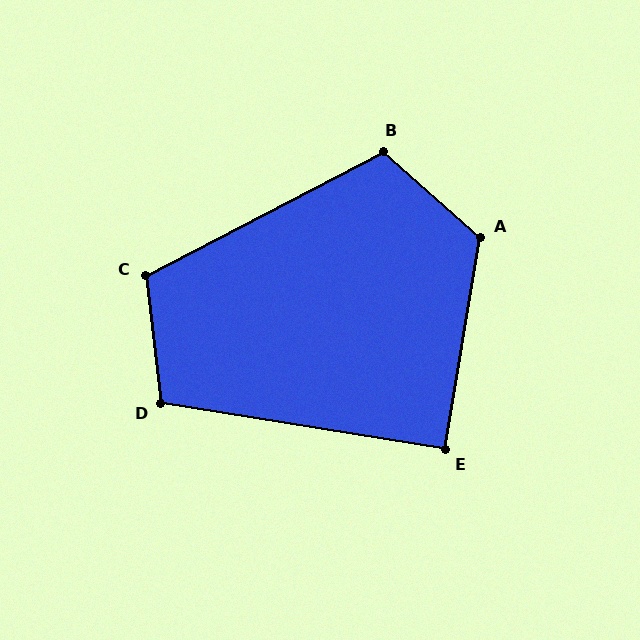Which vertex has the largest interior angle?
A, at approximately 122 degrees.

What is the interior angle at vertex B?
Approximately 111 degrees (obtuse).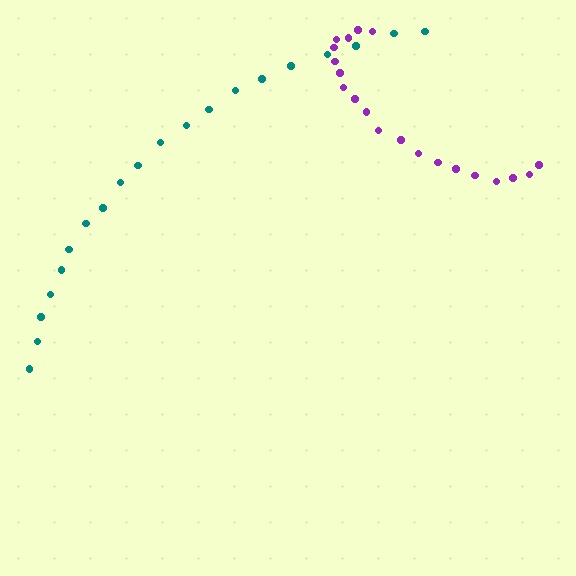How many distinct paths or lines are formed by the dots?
There are 2 distinct paths.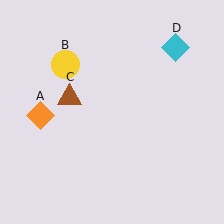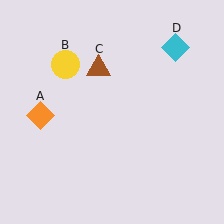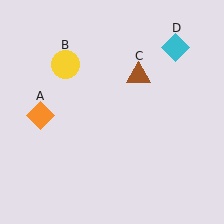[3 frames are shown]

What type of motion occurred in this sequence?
The brown triangle (object C) rotated clockwise around the center of the scene.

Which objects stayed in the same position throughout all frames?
Orange diamond (object A) and yellow circle (object B) and cyan diamond (object D) remained stationary.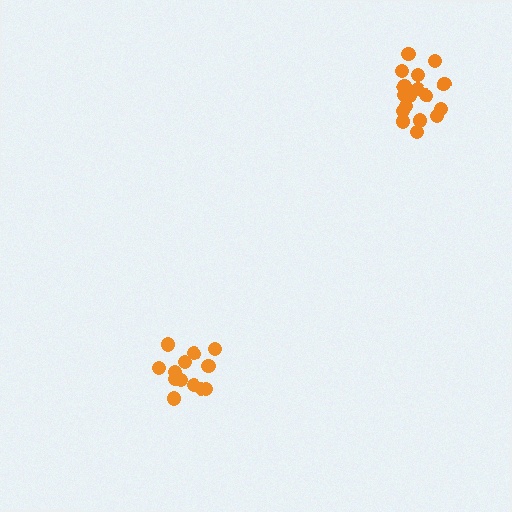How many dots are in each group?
Group 1: 18 dots, Group 2: 13 dots (31 total).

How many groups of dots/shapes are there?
There are 2 groups.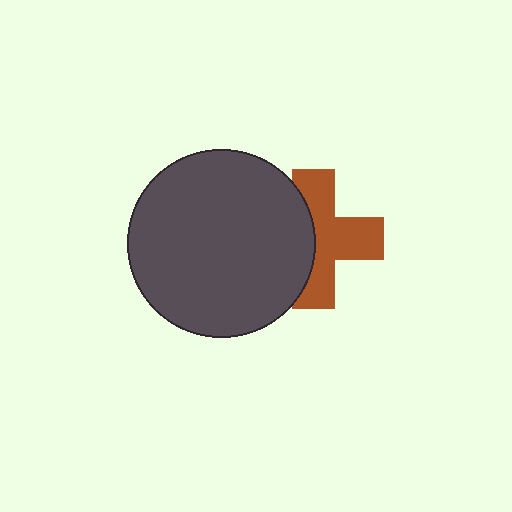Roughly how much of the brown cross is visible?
About half of it is visible (roughly 59%).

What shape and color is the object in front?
The object in front is a dark gray circle.